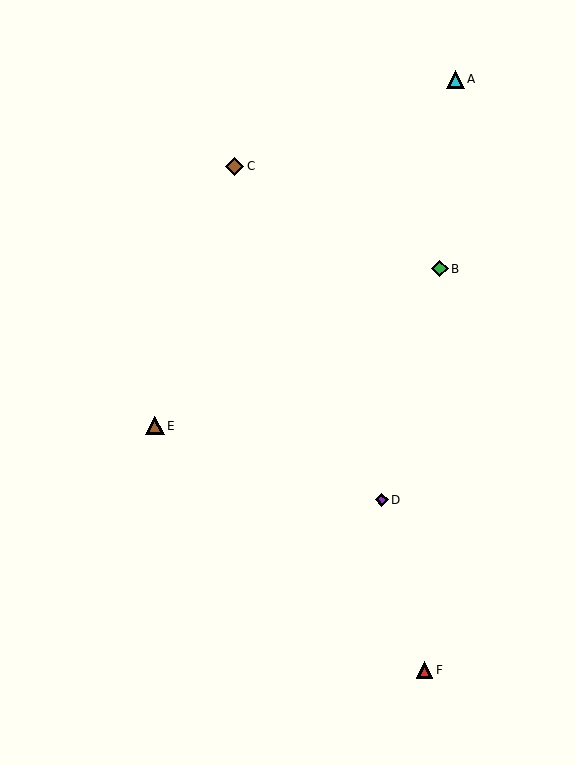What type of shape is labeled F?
Shape F is a red triangle.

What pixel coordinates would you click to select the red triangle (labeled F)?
Click at (425, 670) to select the red triangle F.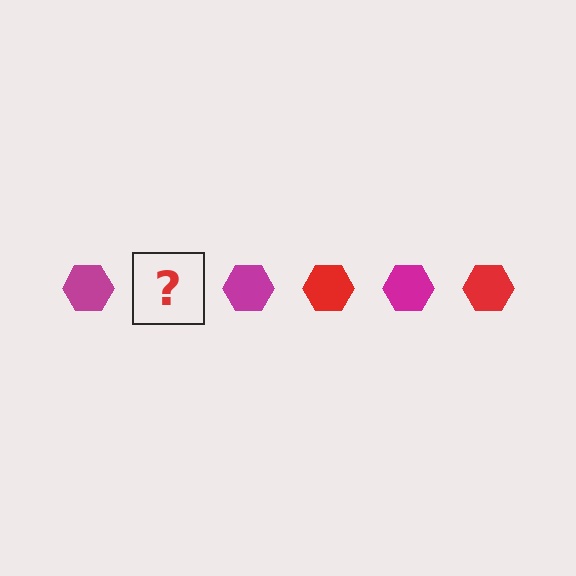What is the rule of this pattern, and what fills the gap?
The rule is that the pattern cycles through magenta, red hexagons. The gap should be filled with a red hexagon.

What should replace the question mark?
The question mark should be replaced with a red hexagon.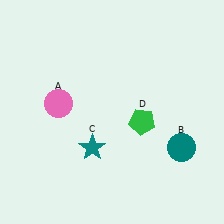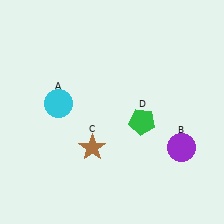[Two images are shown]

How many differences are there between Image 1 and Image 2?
There are 3 differences between the two images.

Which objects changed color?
A changed from pink to cyan. B changed from teal to purple. C changed from teal to brown.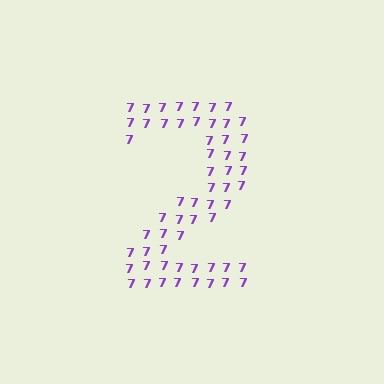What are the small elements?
The small elements are digit 7's.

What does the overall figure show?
The overall figure shows the digit 2.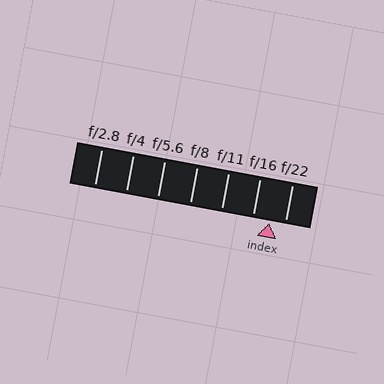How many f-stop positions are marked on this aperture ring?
There are 7 f-stop positions marked.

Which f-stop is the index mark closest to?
The index mark is closest to f/22.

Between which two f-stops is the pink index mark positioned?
The index mark is between f/16 and f/22.